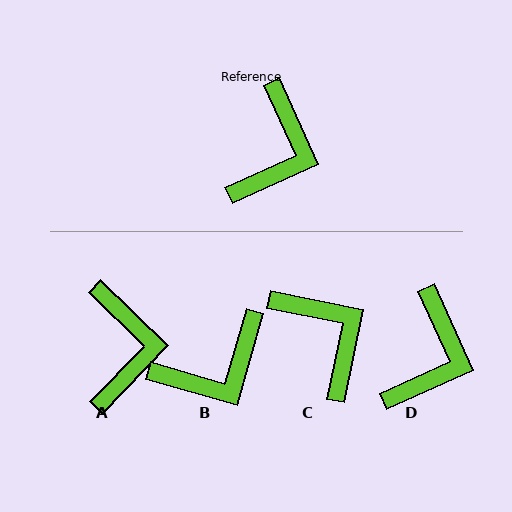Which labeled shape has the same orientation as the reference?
D.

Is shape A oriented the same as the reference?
No, it is off by about 21 degrees.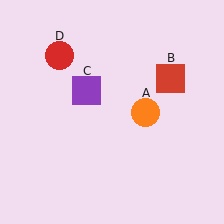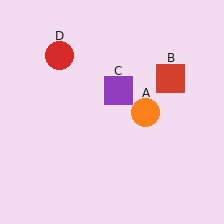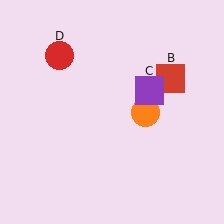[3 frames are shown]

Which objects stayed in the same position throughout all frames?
Orange circle (object A) and red square (object B) and red circle (object D) remained stationary.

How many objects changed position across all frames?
1 object changed position: purple square (object C).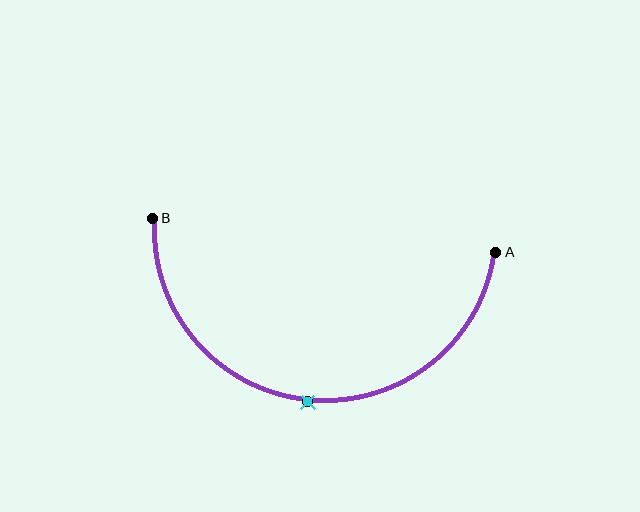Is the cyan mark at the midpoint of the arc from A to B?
Yes. The cyan mark lies on the arc at equal arc-length from both A and B — it is the arc midpoint.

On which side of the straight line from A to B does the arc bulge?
The arc bulges below the straight line connecting A and B.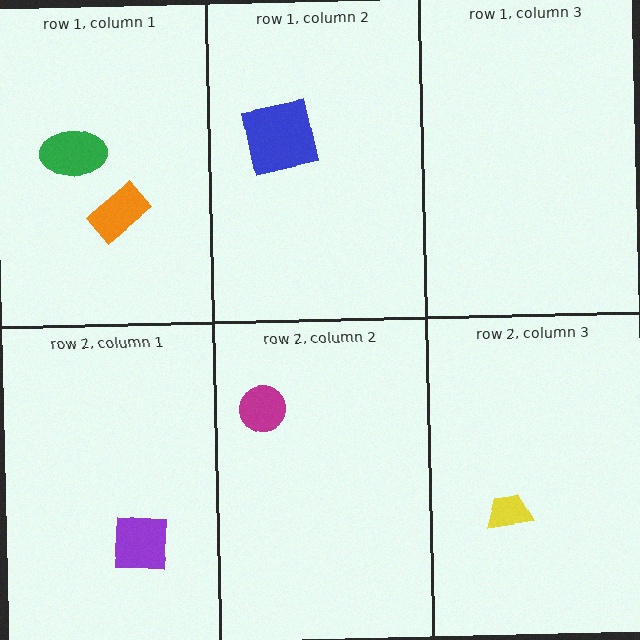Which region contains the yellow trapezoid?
The row 2, column 3 region.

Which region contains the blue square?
The row 1, column 2 region.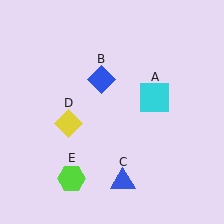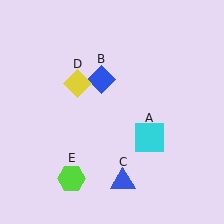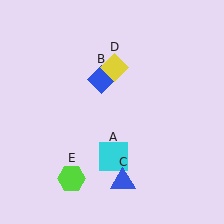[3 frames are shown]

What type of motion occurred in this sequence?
The cyan square (object A), yellow diamond (object D) rotated clockwise around the center of the scene.